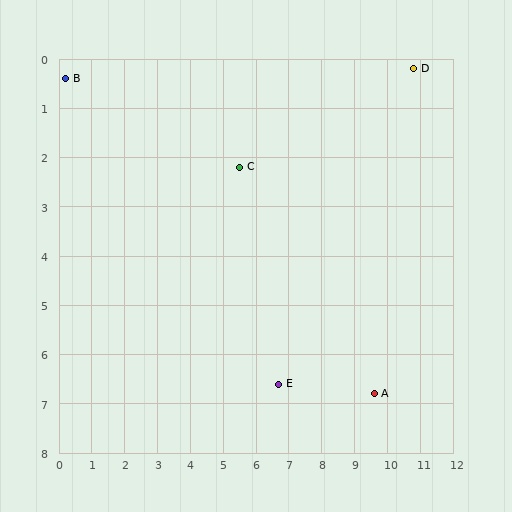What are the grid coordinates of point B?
Point B is at approximately (0.2, 0.4).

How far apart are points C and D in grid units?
Points C and D are about 5.7 grid units apart.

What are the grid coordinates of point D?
Point D is at approximately (10.8, 0.2).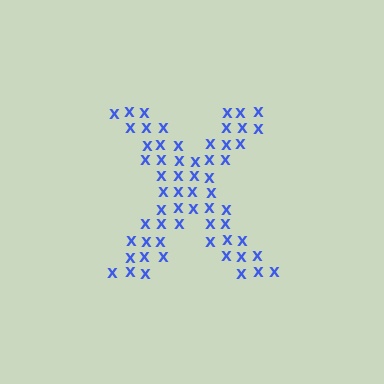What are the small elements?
The small elements are letter X's.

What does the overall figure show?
The overall figure shows the letter X.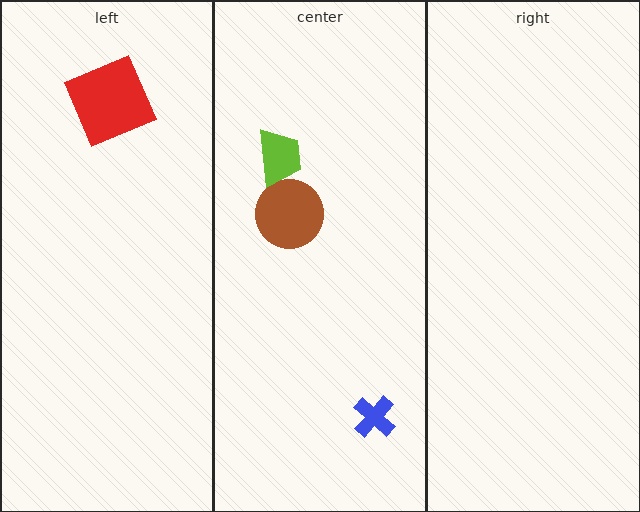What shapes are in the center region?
The blue cross, the brown circle, the lime trapezoid.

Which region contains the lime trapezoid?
The center region.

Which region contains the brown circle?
The center region.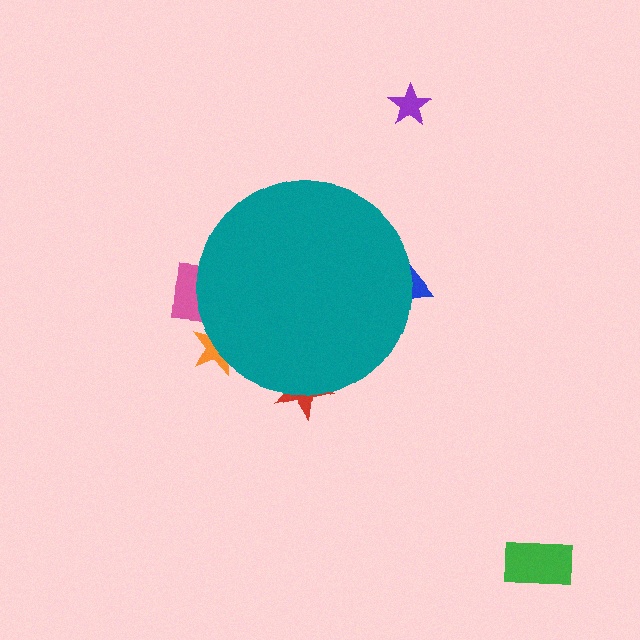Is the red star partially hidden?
Yes, the red star is partially hidden behind the teal circle.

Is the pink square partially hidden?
Yes, the pink square is partially hidden behind the teal circle.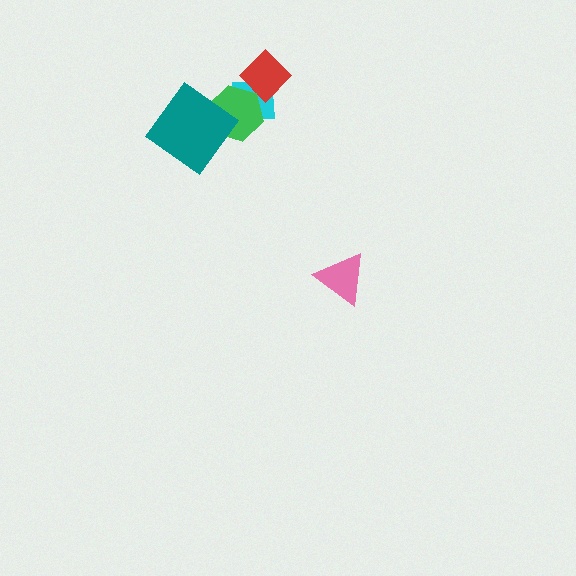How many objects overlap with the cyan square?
2 objects overlap with the cyan square.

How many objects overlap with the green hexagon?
3 objects overlap with the green hexagon.